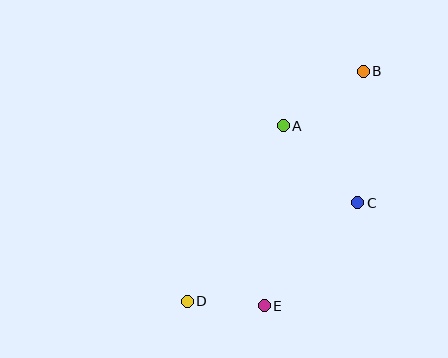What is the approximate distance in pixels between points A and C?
The distance between A and C is approximately 107 pixels.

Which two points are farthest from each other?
Points B and D are farthest from each other.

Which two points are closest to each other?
Points D and E are closest to each other.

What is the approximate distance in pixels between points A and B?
The distance between A and B is approximately 97 pixels.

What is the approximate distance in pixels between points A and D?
The distance between A and D is approximately 200 pixels.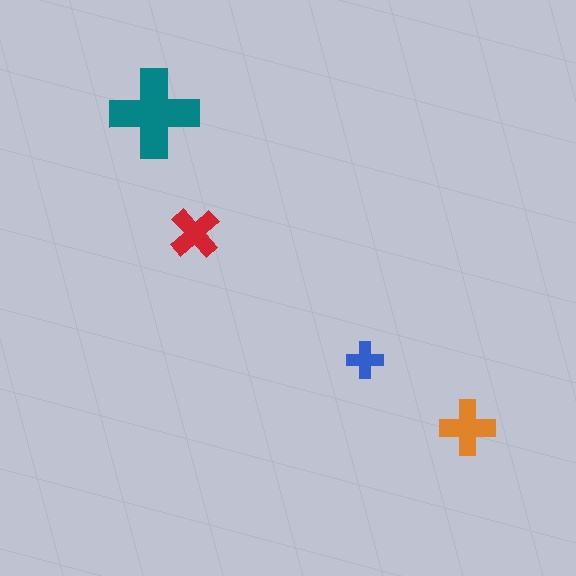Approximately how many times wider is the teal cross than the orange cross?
About 1.5 times wider.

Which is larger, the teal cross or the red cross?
The teal one.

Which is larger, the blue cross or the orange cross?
The orange one.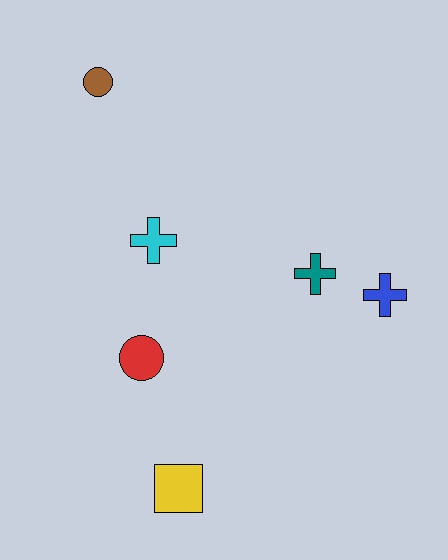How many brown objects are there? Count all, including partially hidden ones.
There is 1 brown object.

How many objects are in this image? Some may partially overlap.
There are 6 objects.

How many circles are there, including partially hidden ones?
There are 2 circles.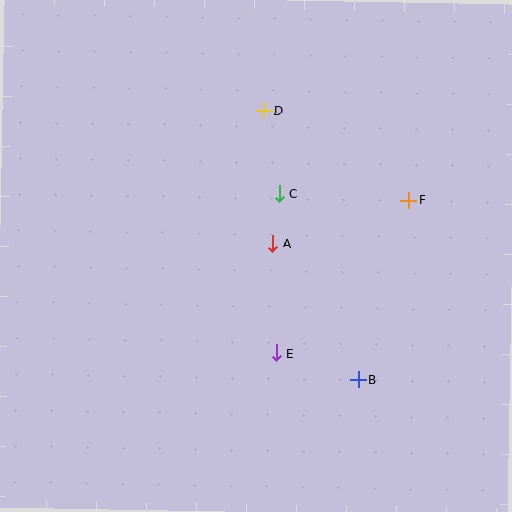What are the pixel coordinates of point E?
Point E is at (277, 353).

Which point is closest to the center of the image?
Point A at (273, 243) is closest to the center.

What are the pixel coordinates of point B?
Point B is at (358, 380).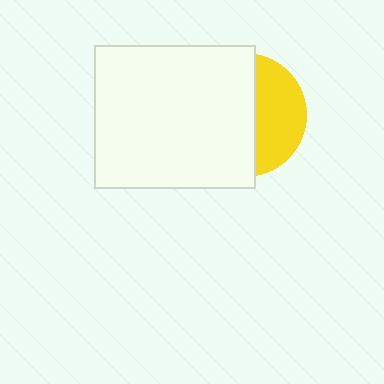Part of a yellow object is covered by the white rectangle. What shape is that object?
It is a circle.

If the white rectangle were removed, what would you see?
You would see the complete yellow circle.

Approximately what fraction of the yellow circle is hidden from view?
Roughly 61% of the yellow circle is hidden behind the white rectangle.